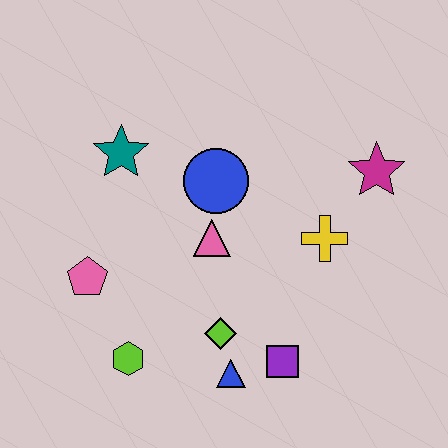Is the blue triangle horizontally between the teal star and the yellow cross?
Yes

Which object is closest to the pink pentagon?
The lime hexagon is closest to the pink pentagon.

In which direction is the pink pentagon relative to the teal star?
The pink pentagon is below the teal star.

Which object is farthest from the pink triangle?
The magenta star is farthest from the pink triangle.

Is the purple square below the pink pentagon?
Yes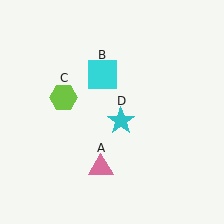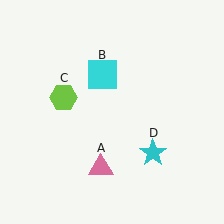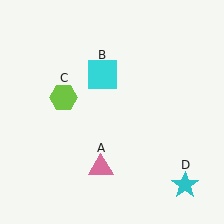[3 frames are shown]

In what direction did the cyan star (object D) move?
The cyan star (object D) moved down and to the right.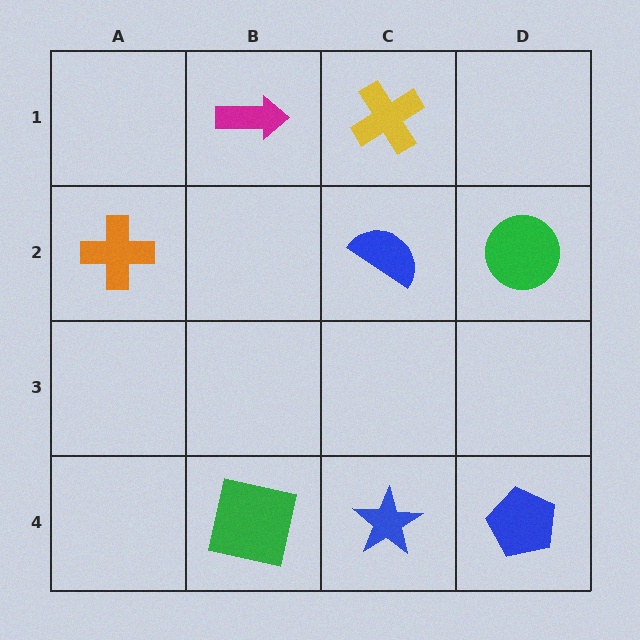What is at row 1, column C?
A yellow cross.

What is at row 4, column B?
A green square.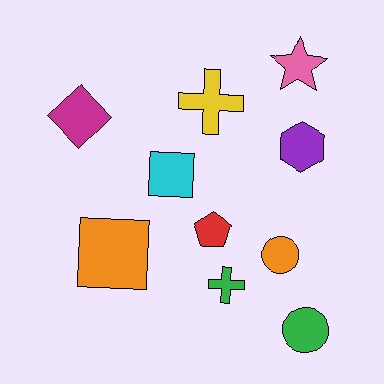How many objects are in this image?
There are 10 objects.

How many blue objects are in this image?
There are no blue objects.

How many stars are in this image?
There is 1 star.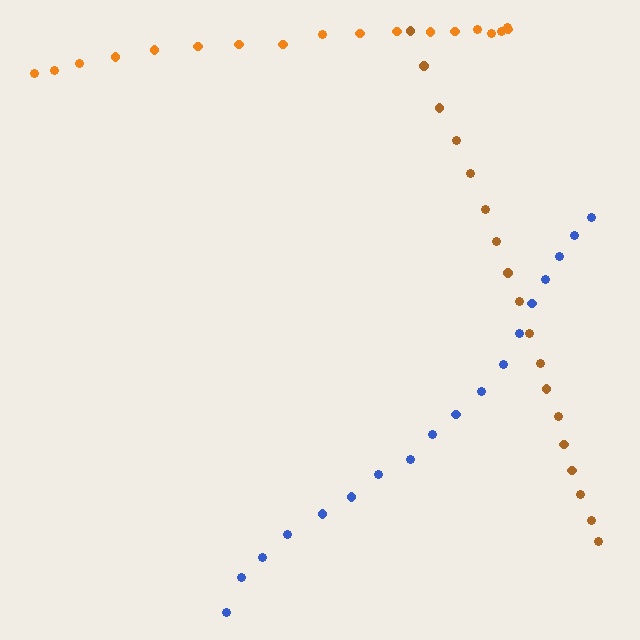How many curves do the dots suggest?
There are 3 distinct paths.